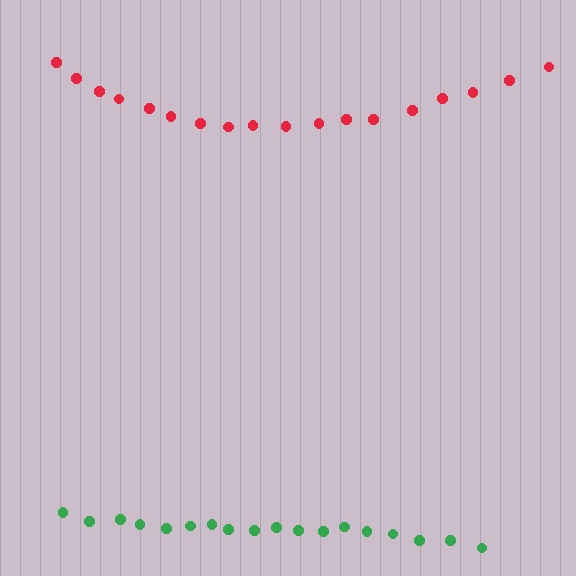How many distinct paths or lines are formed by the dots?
There are 2 distinct paths.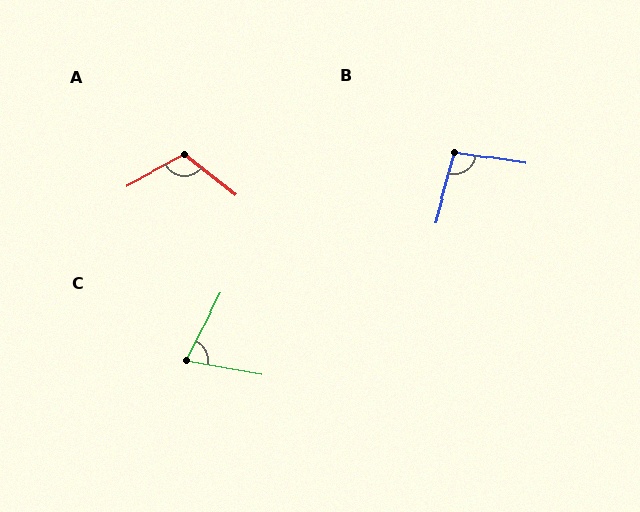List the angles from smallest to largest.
C (73°), B (97°), A (114°).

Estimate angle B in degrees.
Approximately 97 degrees.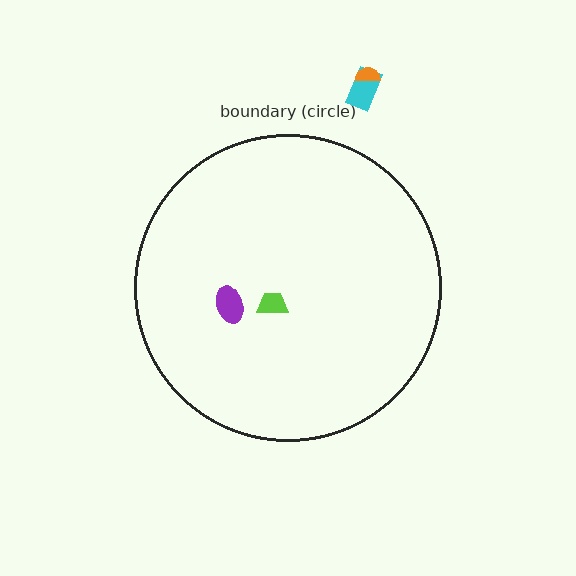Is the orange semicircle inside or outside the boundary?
Outside.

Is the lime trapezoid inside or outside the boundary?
Inside.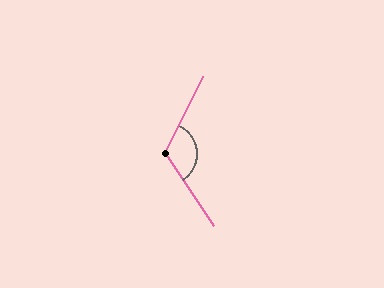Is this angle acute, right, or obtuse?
It is obtuse.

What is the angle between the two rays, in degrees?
Approximately 121 degrees.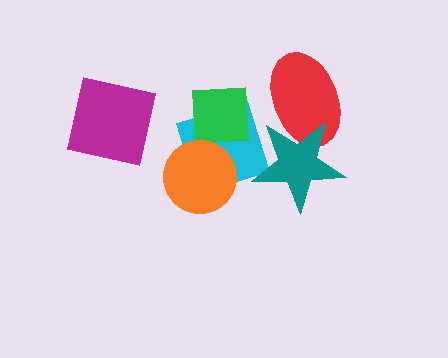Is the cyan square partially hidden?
Yes, it is partially covered by another shape.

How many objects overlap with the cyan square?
3 objects overlap with the cyan square.